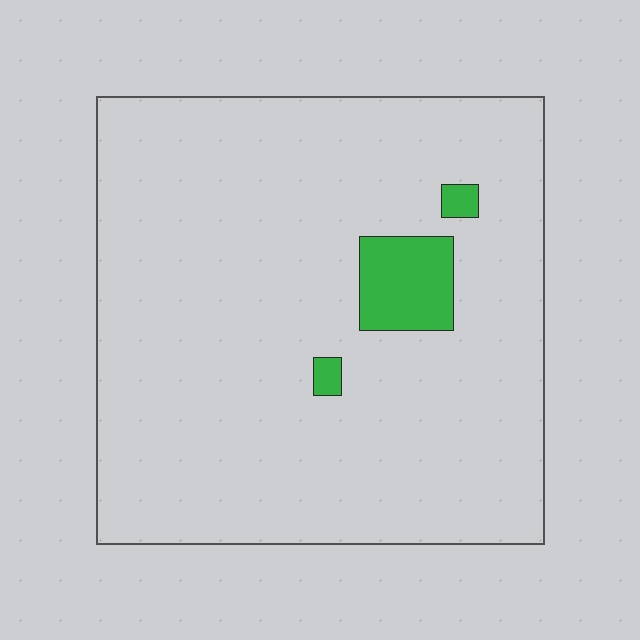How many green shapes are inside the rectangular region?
3.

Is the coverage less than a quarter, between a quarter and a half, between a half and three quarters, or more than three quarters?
Less than a quarter.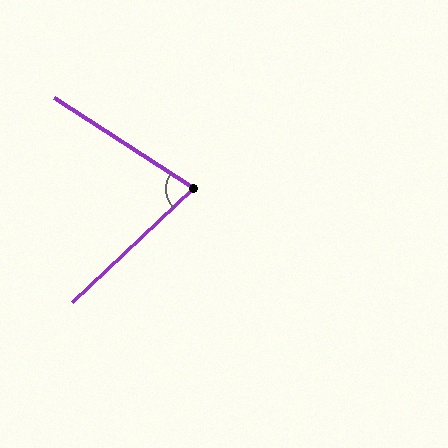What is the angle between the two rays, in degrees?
Approximately 76 degrees.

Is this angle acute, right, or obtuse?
It is acute.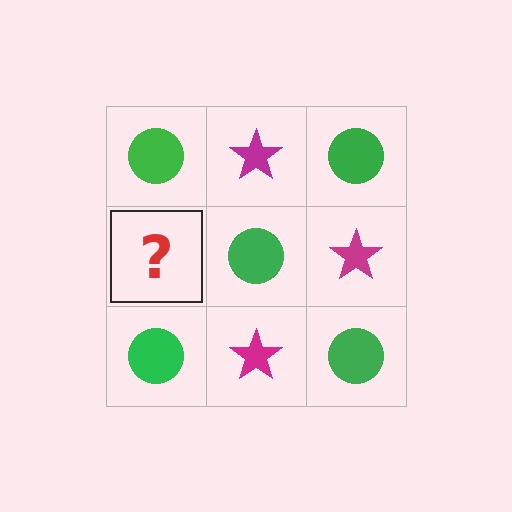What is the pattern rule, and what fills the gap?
The rule is that it alternates green circle and magenta star in a checkerboard pattern. The gap should be filled with a magenta star.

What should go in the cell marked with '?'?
The missing cell should contain a magenta star.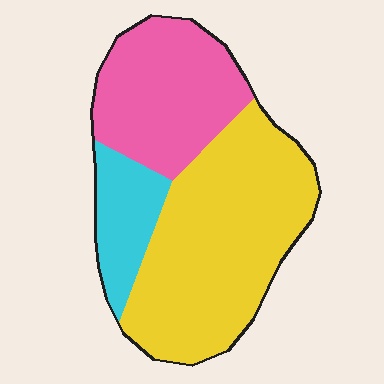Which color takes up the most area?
Yellow, at roughly 55%.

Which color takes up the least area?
Cyan, at roughly 15%.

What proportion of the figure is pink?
Pink covers 32% of the figure.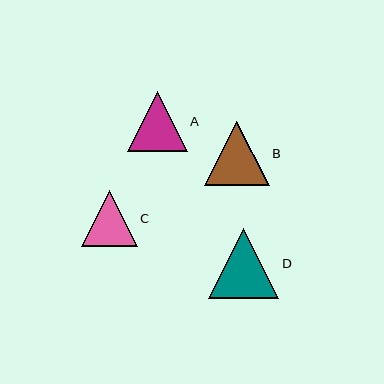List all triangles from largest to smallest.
From largest to smallest: D, B, A, C.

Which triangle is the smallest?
Triangle C is the smallest with a size of approximately 56 pixels.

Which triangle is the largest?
Triangle D is the largest with a size of approximately 70 pixels.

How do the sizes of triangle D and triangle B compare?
Triangle D and triangle B are approximately the same size.